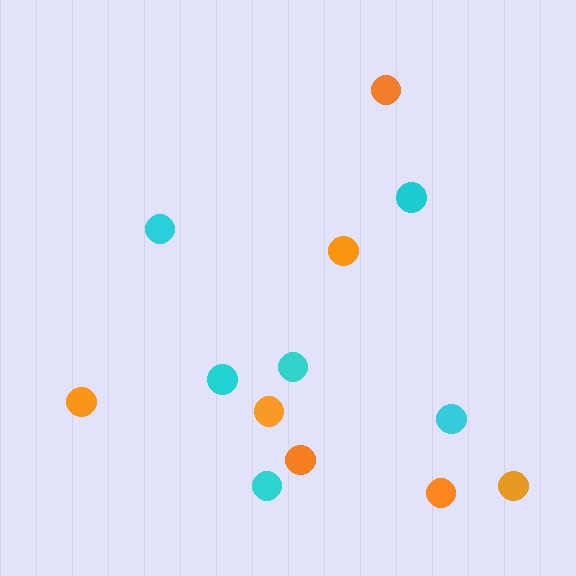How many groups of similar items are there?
There are 2 groups: one group of cyan circles (6) and one group of orange circles (7).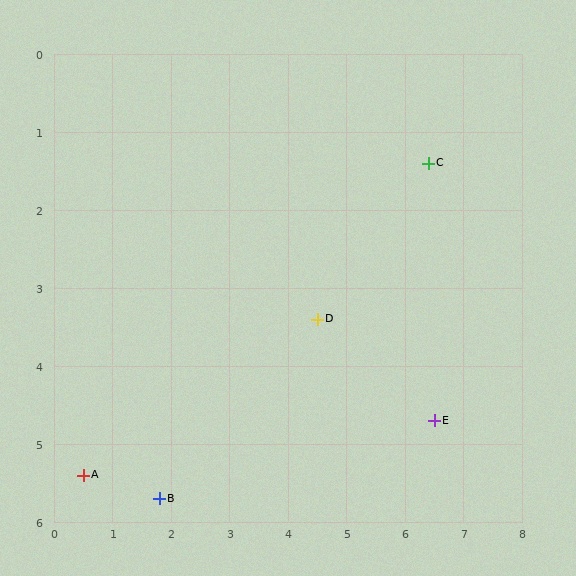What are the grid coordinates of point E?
Point E is at approximately (6.5, 4.7).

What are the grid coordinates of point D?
Point D is at approximately (4.5, 3.4).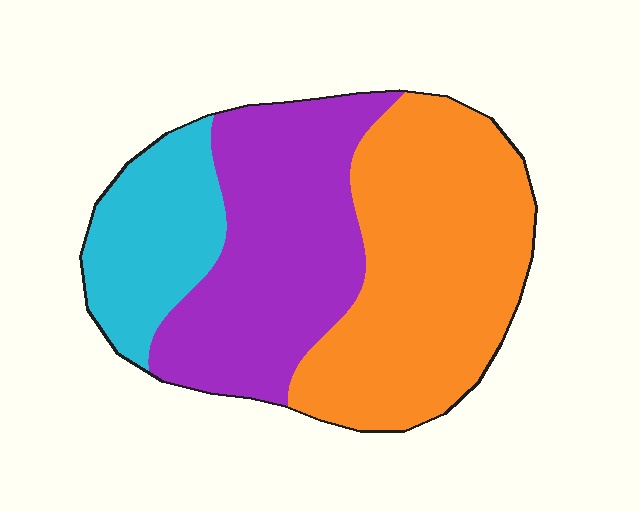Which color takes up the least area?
Cyan, at roughly 20%.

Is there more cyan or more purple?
Purple.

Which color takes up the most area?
Orange, at roughly 45%.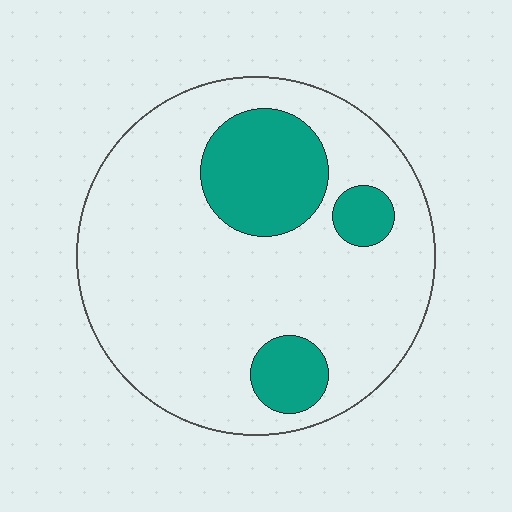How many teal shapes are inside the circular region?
3.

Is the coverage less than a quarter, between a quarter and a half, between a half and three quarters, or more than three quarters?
Less than a quarter.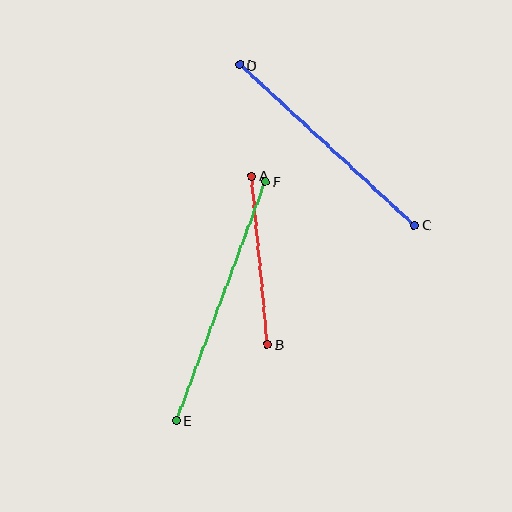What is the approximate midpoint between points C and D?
The midpoint is at approximately (327, 145) pixels.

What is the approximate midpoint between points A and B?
The midpoint is at approximately (260, 260) pixels.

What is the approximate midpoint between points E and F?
The midpoint is at approximately (221, 301) pixels.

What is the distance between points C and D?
The distance is approximately 237 pixels.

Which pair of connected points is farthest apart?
Points E and F are farthest apart.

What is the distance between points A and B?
The distance is approximately 169 pixels.